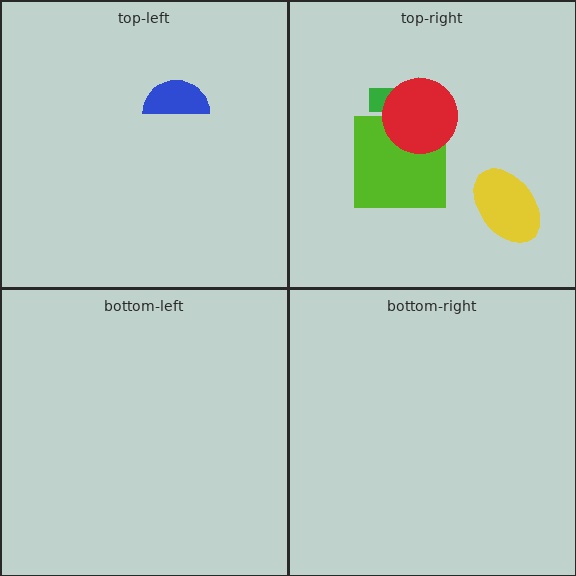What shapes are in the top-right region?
The green arrow, the lime square, the yellow ellipse, the red circle.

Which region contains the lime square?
The top-right region.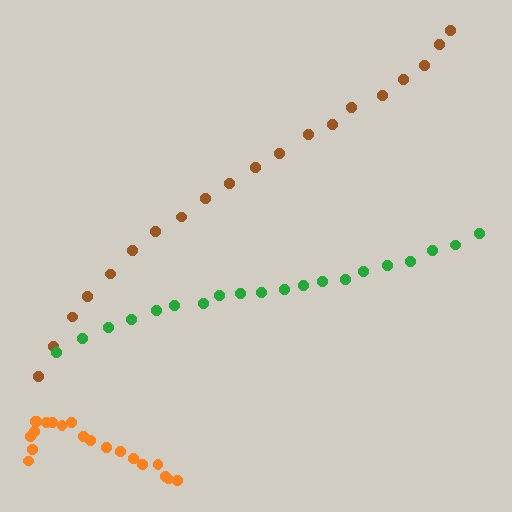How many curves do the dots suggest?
There are 3 distinct paths.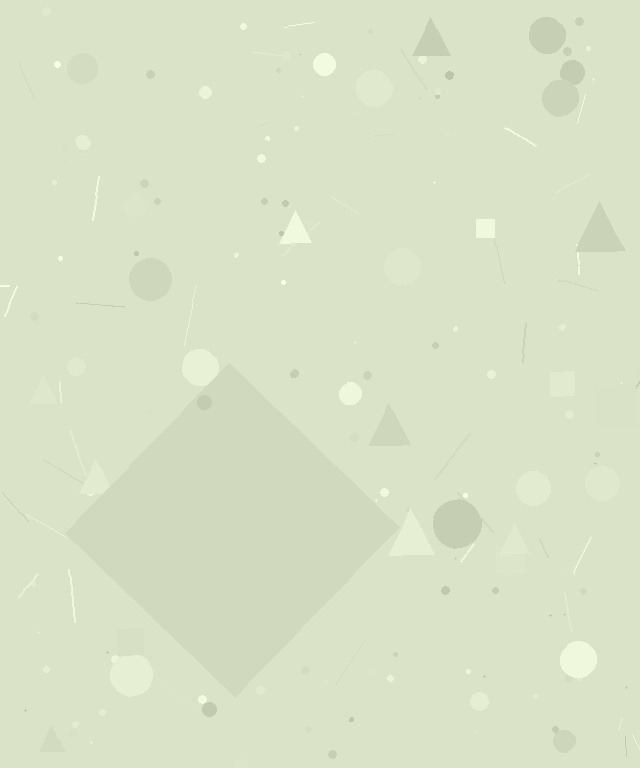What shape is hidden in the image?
A diamond is hidden in the image.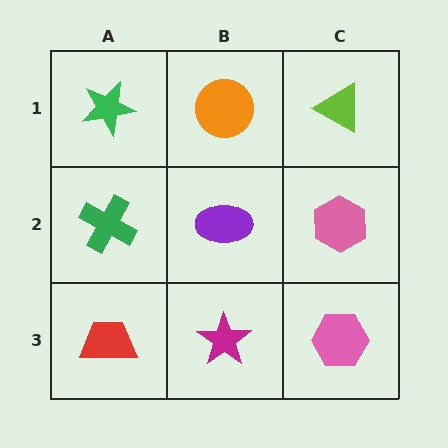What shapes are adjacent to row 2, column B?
An orange circle (row 1, column B), a magenta star (row 3, column B), a green cross (row 2, column A), a pink hexagon (row 2, column C).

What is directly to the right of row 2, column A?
A purple ellipse.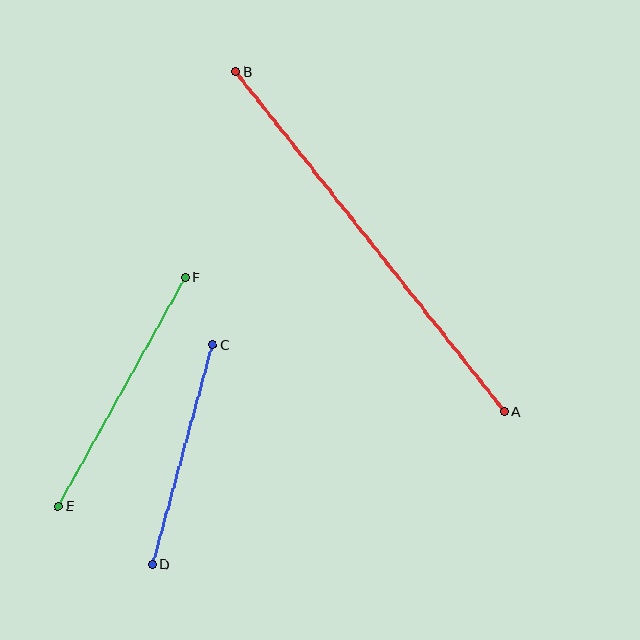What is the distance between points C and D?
The distance is approximately 228 pixels.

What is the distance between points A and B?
The distance is approximately 434 pixels.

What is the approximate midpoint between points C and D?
The midpoint is at approximately (183, 454) pixels.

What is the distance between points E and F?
The distance is approximately 261 pixels.